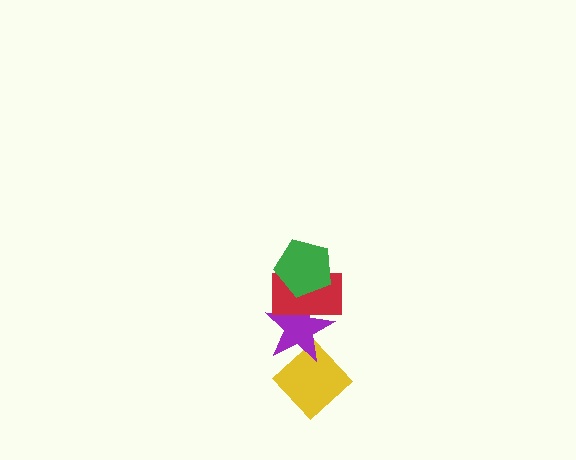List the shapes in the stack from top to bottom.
From top to bottom: the green pentagon, the red rectangle, the purple star, the yellow diamond.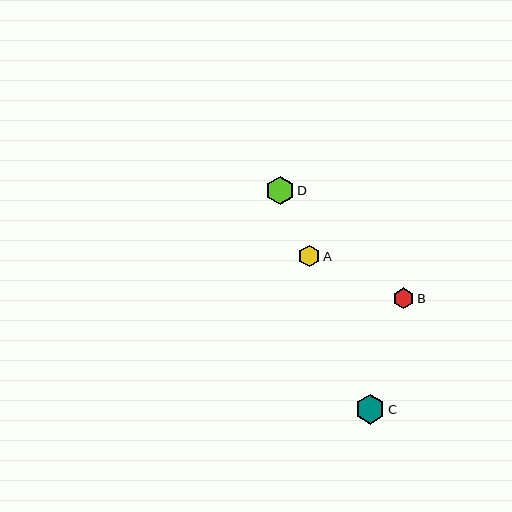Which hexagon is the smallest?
Hexagon B is the smallest with a size of approximately 21 pixels.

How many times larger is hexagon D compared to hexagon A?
Hexagon D is approximately 1.3 times the size of hexagon A.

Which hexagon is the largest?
Hexagon C is the largest with a size of approximately 30 pixels.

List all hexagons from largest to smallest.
From largest to smallest: C, D, A, B.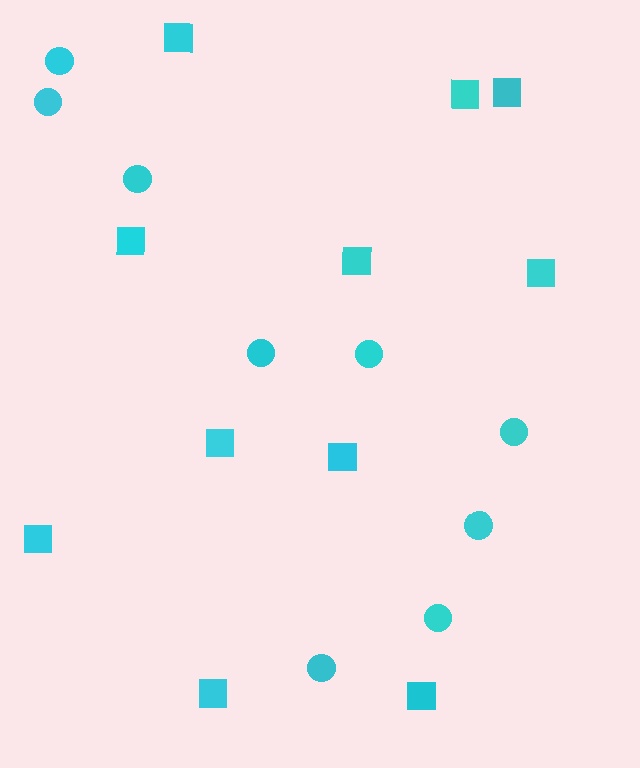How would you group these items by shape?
There are 2 groups: one group of circles (9) and one group of squares (11).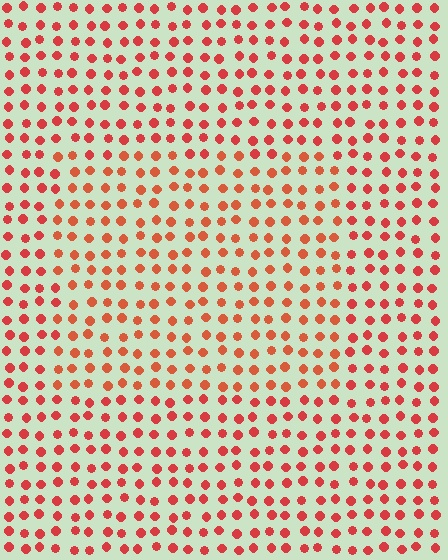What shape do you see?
I see a rectangle.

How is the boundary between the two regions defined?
The boundary is defined purely by a slight shift in hue (about 14 degrees). Spacing, size, and orientation are identical on both sides.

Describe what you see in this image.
The image is filled with small red elements in a uniform arrangement. A rectangle-shaped region is visible where the elements are tinted to a slightly different hue, forming a subtle color boundary.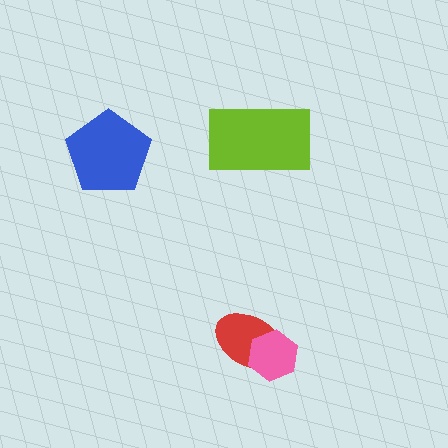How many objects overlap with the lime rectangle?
0 objects overlap with the lime rectangle.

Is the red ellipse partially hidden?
Yes, it is partially covered by another shape.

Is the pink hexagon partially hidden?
No, no other shape covers it.